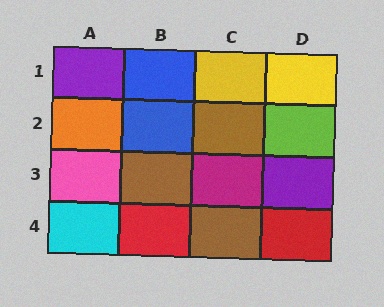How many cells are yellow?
2 cells are yellow.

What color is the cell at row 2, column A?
Orange.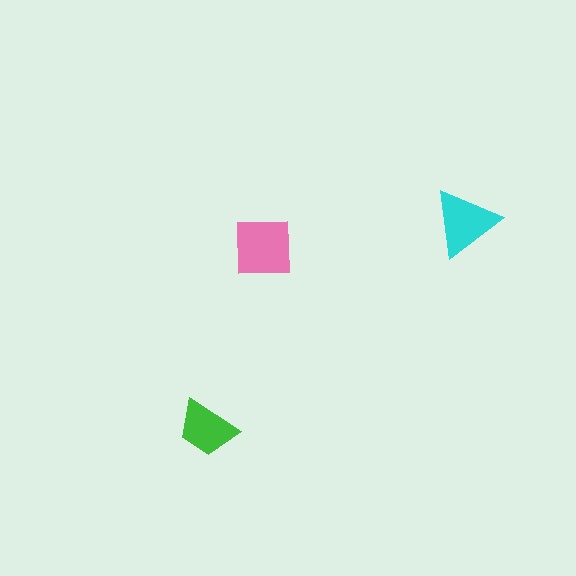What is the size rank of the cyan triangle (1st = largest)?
2nd.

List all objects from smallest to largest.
The green trapezoid, the cyan triangle, the pink square.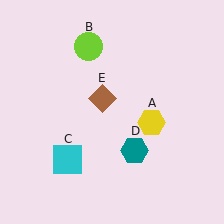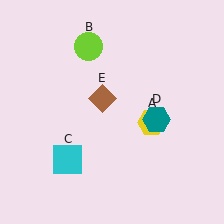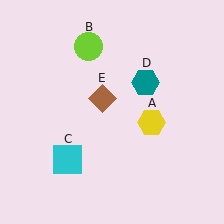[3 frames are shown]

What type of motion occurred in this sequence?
The teal hexagon (object D) rotated counterclockwise around the center of the scene.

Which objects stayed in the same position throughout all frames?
Yellow hexagon (object A) and lime circle (object B) and cyan square (object C) and brown diamond (object E) remained stationary.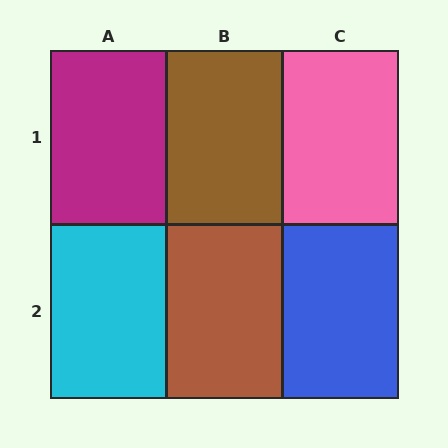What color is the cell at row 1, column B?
Brown.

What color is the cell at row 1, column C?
Pink.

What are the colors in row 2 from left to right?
Cyan, brown, blue.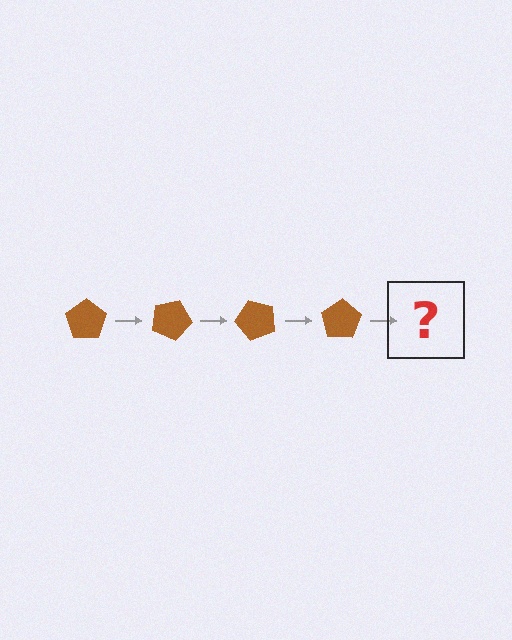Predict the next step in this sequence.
The next step is a brown pentagon rotated 100 degrees.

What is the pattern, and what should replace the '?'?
The pattern is that the pentagon rotates 25 degrees each step. The '?' should be a brown pentagon rotated 100 degrees.